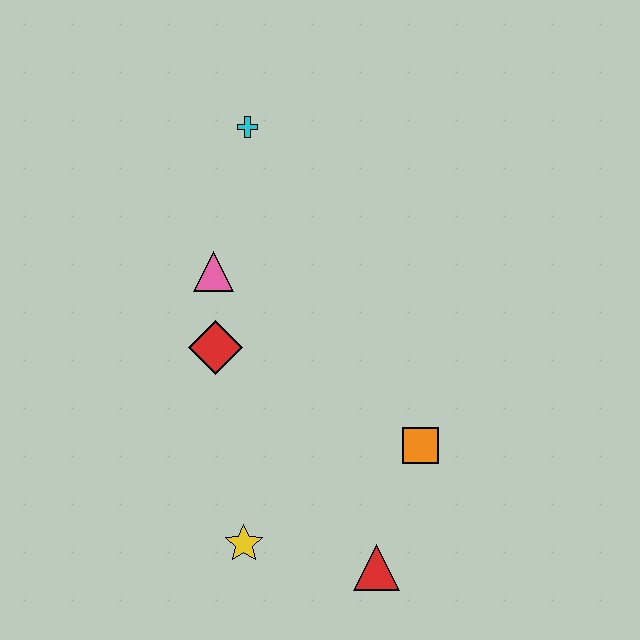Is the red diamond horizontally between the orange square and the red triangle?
No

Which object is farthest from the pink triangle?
The red triangle is farthest from the pink triangle.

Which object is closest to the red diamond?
The pink triangle is closest to the red diamond.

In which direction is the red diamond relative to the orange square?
The red diamond is to the left of the orange square.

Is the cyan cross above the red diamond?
Yes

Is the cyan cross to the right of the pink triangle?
Yes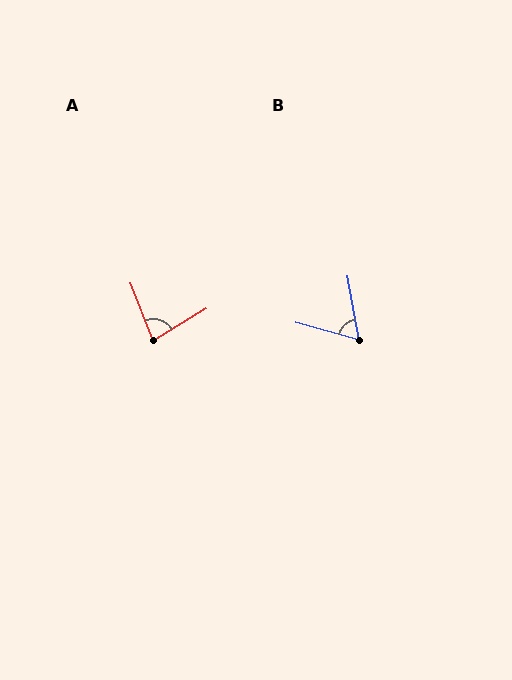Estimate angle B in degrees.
Approximately 65 degrees.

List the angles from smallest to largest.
B (65°), A (80°).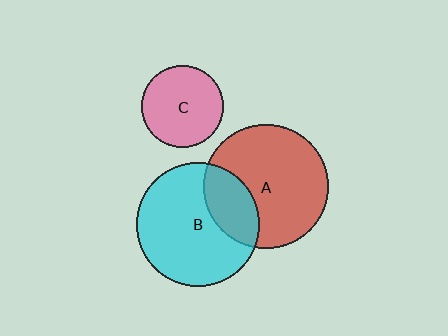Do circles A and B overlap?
Yes.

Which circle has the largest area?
Circle A (red).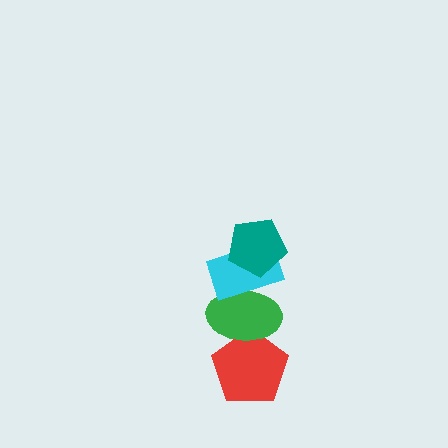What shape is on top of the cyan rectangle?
The teal pentagon is on top of the cyan rectangle.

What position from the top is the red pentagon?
The red pentagon is 4th from the top.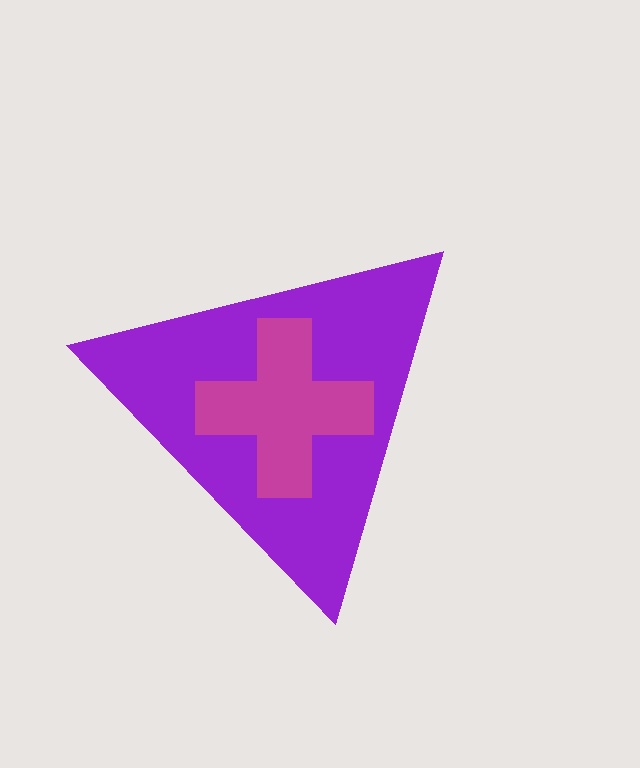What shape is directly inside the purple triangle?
The magenta cross.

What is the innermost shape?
The magenta cross.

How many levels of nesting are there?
2.